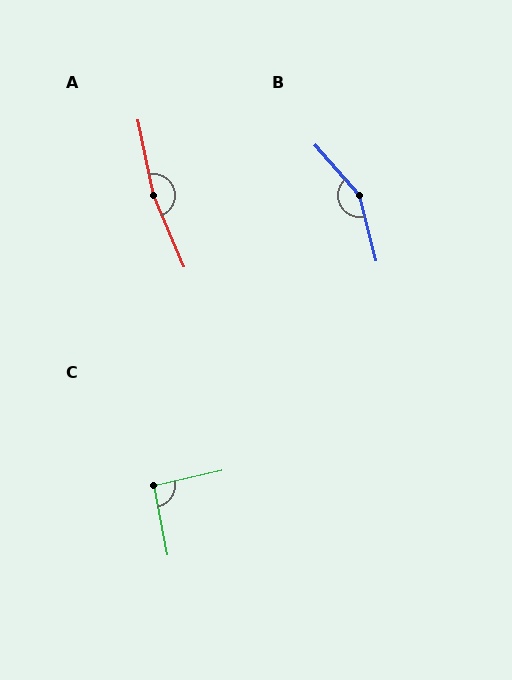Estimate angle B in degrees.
Approximately 153 degrees.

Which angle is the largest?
A, at approximately 169 degrees.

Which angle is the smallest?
C, at approximately 92 degrees.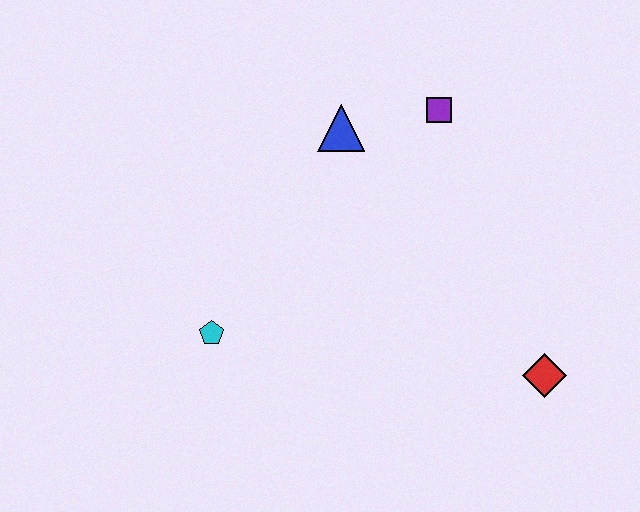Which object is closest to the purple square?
The blue triangle is closest to the purple square.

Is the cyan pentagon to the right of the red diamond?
No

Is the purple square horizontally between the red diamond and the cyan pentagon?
Yes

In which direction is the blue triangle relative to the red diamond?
The blue triangle is above the red diamond.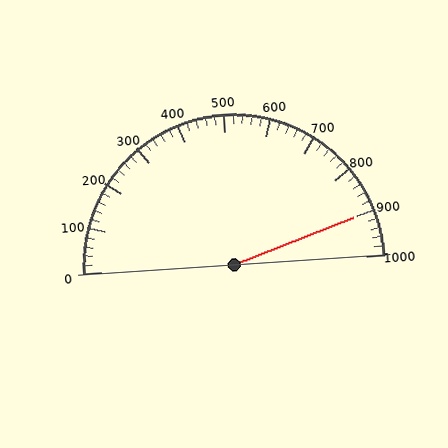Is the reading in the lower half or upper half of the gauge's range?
The reading is in the upper half of the range (0 to 1000).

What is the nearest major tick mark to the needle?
The nearest major tick mark is 900.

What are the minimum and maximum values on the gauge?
The gauge ranges from 0 to 1000.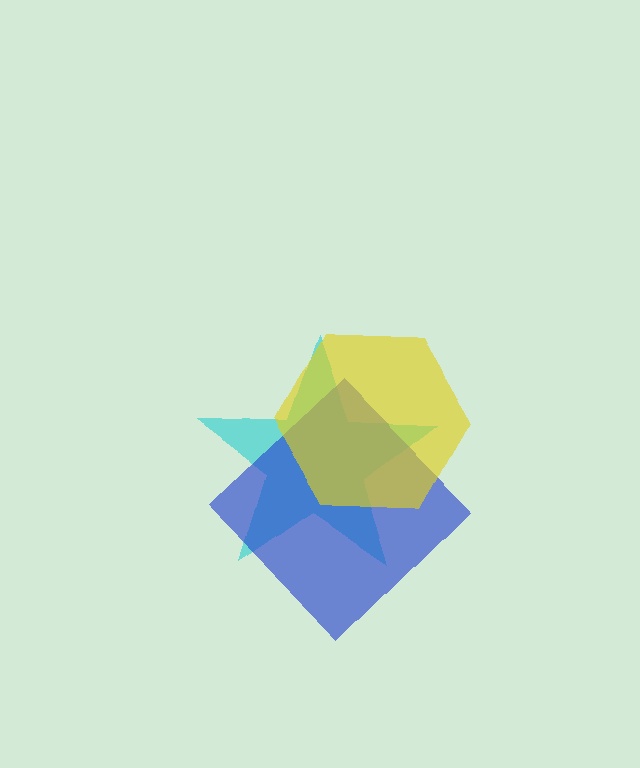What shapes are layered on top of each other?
The layered shapes are: a cyan star, a blue diamond, a yellow hexagon.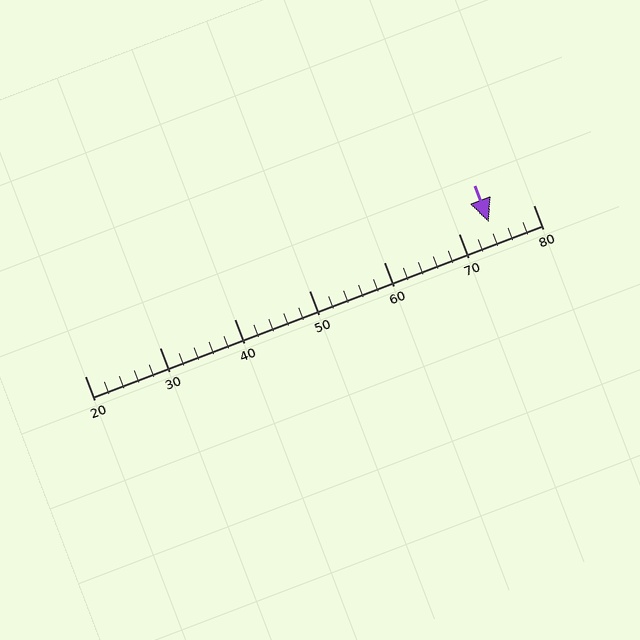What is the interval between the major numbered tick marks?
The major tick marks are spaced 10 units apart.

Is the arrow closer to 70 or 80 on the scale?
The arrow is closer to 70.